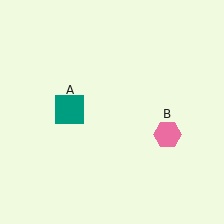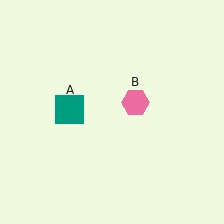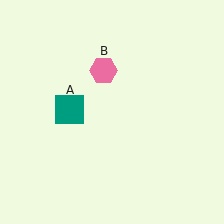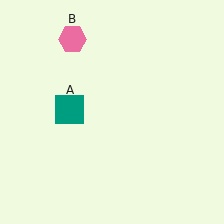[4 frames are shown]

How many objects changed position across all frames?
1 object changed position: pink hexagon (object B).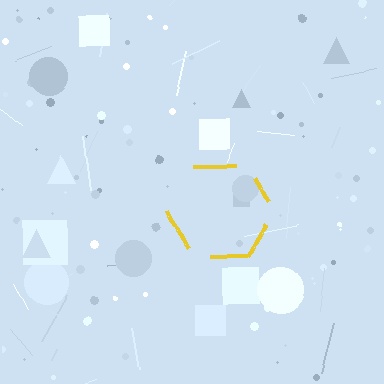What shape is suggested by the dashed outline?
The dashed outline suggests a hexagon.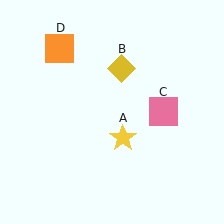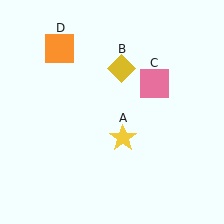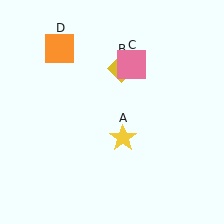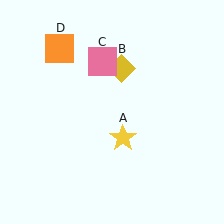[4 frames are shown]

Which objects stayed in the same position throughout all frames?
Yellow star (object A) and yellow diamond (object B) and orange square (object D) remained stationary.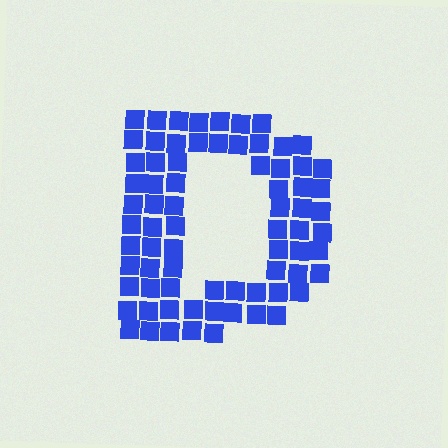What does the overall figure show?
The overall figure shows the letter D.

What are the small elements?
The small elements are squares.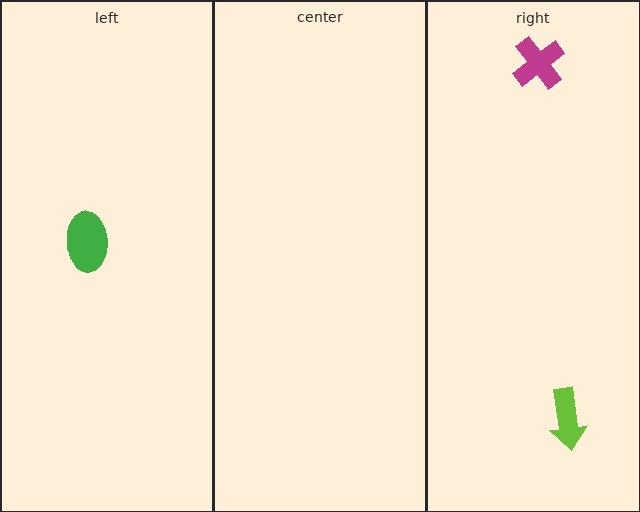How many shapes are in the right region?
2.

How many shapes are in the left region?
1.